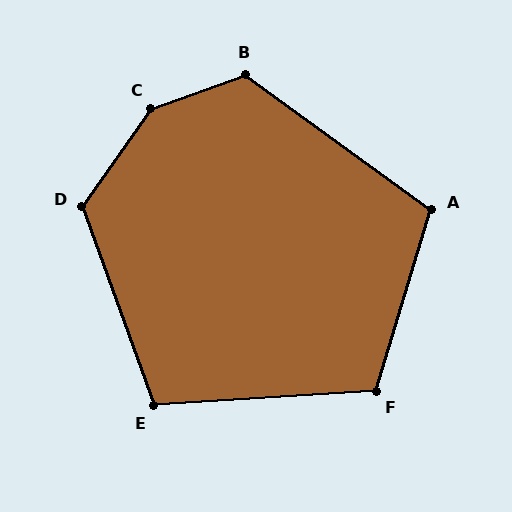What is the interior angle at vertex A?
Approximately 109 degrees (obtuse).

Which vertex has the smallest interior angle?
E, at approximately 106 degrees.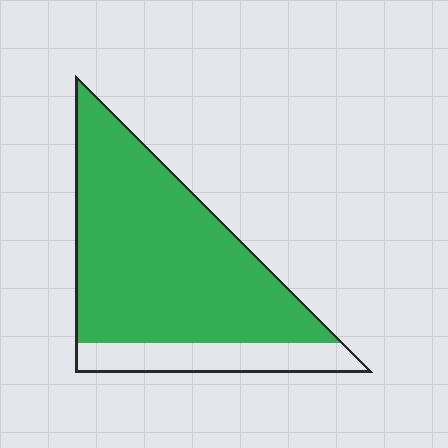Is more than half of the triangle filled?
Yes.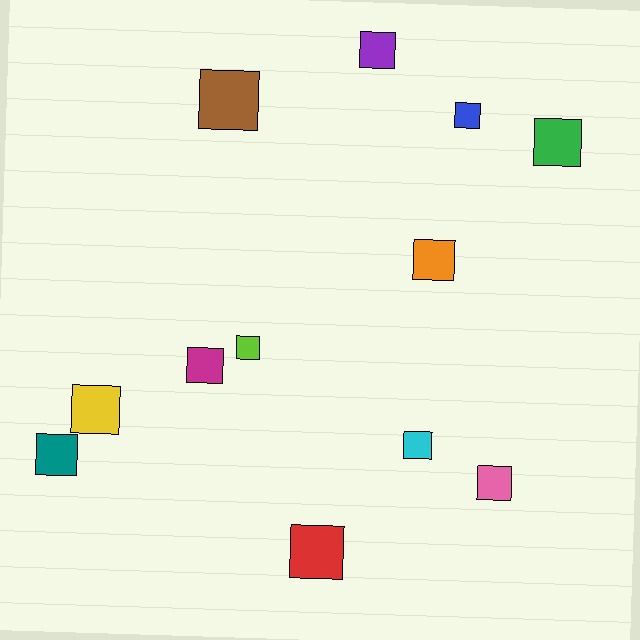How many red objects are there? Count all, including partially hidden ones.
There is 1 red object.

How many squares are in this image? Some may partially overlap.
There are 12 squares.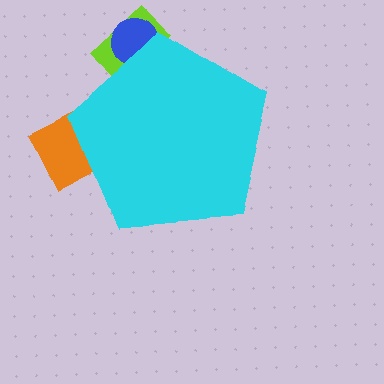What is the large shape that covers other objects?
A cyan pentagon.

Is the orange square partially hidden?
Yes, the orange square is partially hidden behind the cyan pentagon.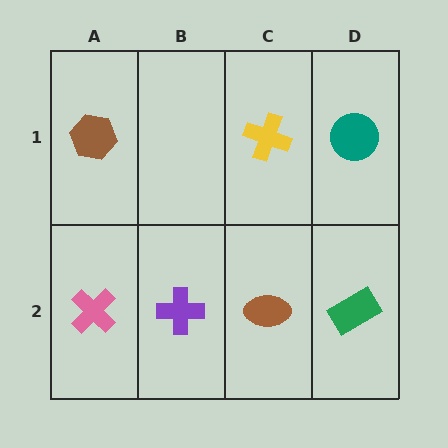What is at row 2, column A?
A pink cross.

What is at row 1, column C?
A yellow cross.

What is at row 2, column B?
A purple cross.